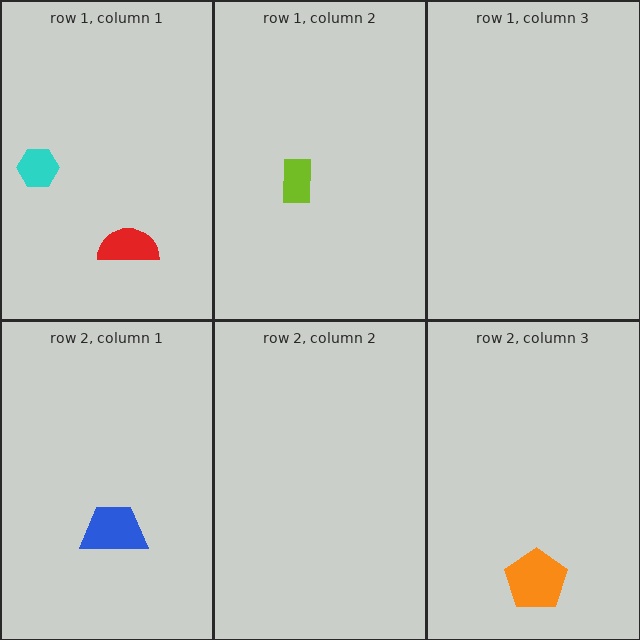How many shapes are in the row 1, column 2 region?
1.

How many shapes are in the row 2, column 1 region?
1.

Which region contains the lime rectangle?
The row 1, column 2 region.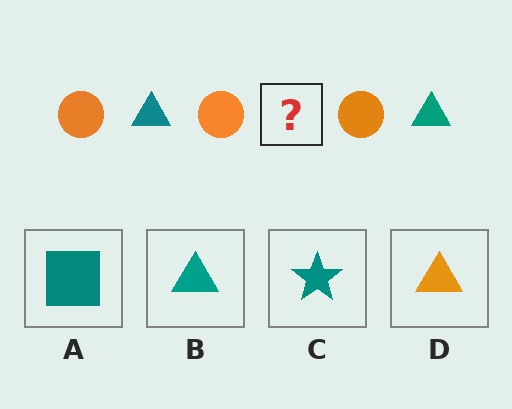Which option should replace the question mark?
Option B.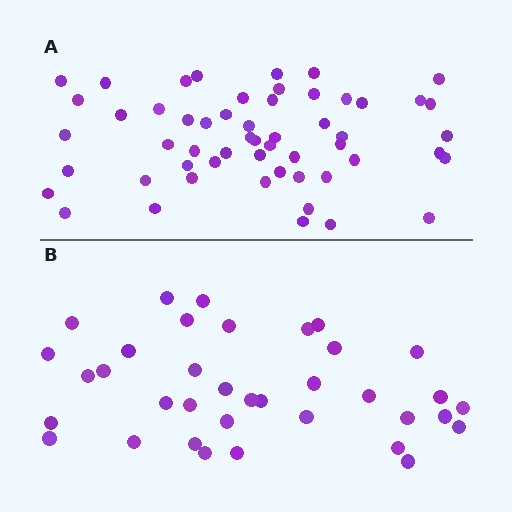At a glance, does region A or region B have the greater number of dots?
Region A (the top region) has more dots.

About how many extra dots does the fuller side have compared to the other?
Region A has approximately 20 more dots than region B.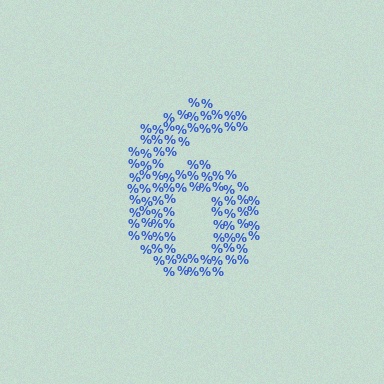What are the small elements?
The small elements are percent signs.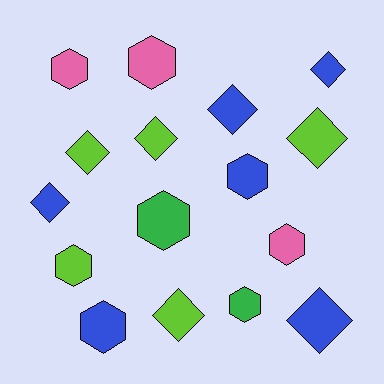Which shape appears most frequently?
Hexagon, with 8 objects.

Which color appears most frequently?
Blue, with 6 objects.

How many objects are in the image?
There are 16 objects.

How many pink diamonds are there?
There are no pink diamonds.